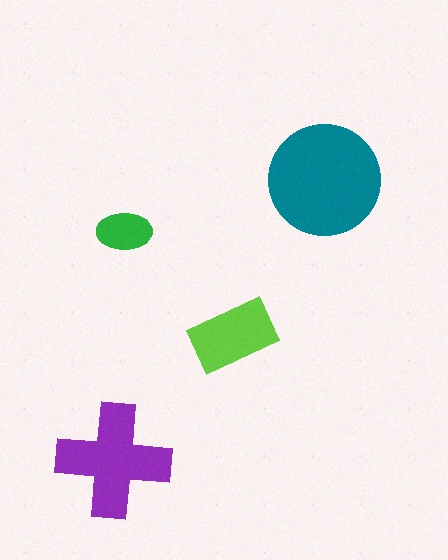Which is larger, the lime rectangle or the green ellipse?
The lime rectangle.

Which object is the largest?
The teal circle.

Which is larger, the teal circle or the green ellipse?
The teal circle.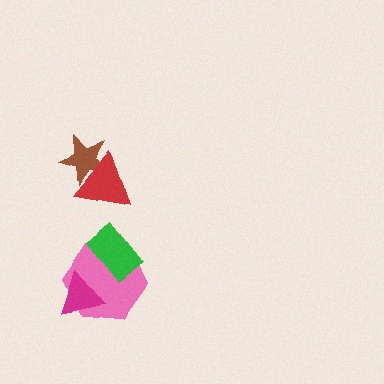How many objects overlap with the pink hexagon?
2 objects overlap with the pink hexagon.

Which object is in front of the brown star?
The red triangle is in front of the brown star.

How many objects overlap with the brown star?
1 object overlaps with the brown star.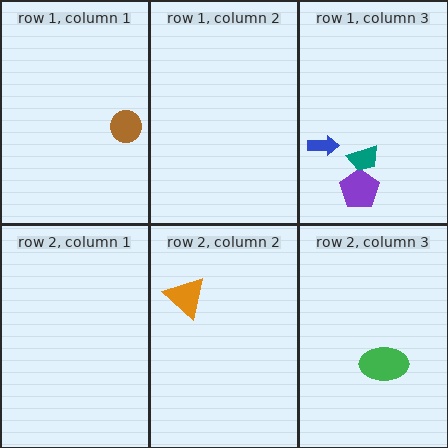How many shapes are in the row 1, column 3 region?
3.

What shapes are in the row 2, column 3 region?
The green ellipse.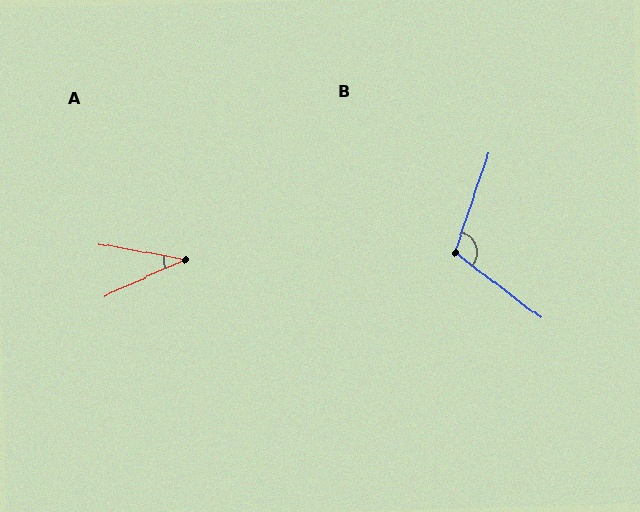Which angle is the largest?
B, at approximately 108 degrees.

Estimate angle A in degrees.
Approximately 34 degrees.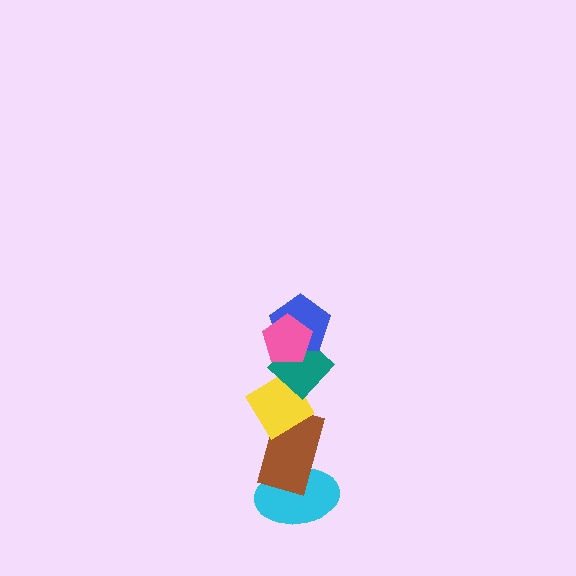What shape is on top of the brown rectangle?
The yellow diamond is on top of the brown rectangle.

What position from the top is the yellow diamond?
The yellow diamond is 4th from the top.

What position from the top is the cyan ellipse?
The cyan ellipse is 6th from the top.